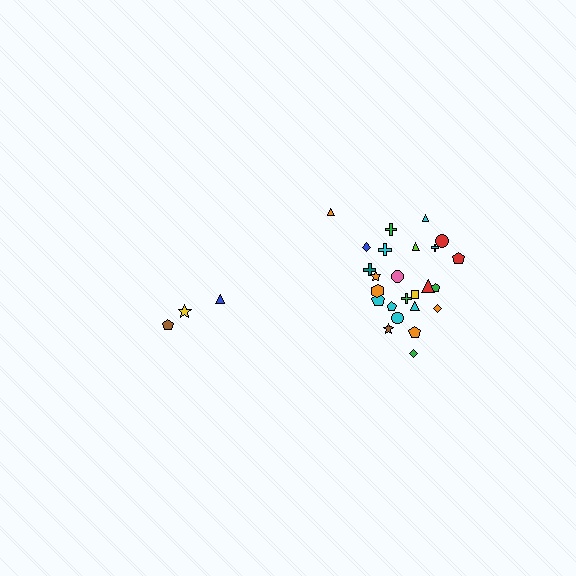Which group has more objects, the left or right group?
The right group.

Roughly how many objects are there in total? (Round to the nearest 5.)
Roughly 30 objects in total.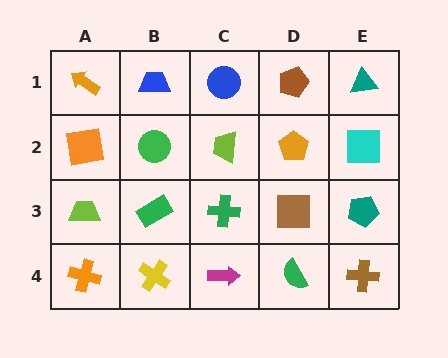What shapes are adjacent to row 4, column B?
A green rectangle (row 3, column B), an orange cross (row 4, column A), a magenta arrow (row 4, column C).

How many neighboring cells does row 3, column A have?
3.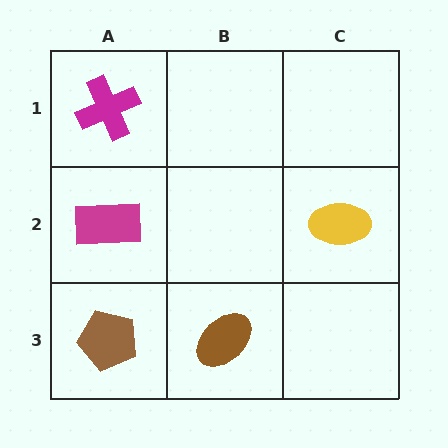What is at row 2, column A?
A magenta rectangle.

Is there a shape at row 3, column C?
No, that cell is empty.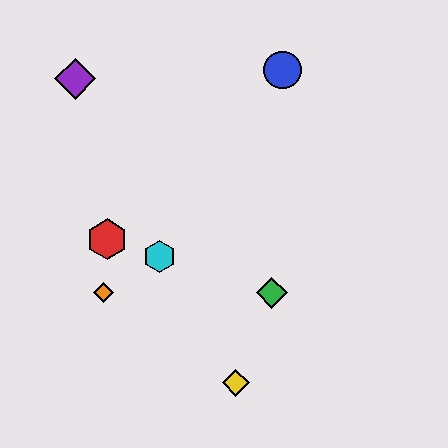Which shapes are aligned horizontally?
The green diamond, the orange diamond are aligned horizontally.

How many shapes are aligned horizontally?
2 shapes (the green diamond, the orange diamond) are aligned horizontally.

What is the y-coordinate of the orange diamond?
The orange diamond is at y≈293.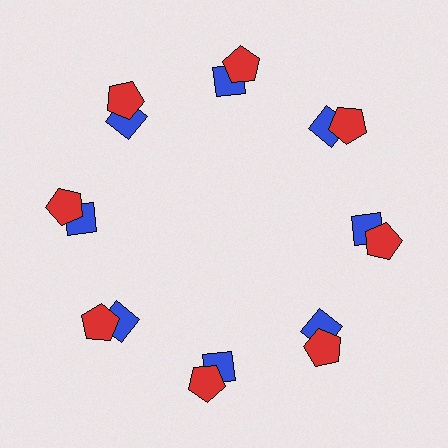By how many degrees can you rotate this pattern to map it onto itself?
The pattern maps onto itself every 45 degrees of rotation.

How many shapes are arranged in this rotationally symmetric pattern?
There are 16 shapes, arranged in 8 groups of 2.